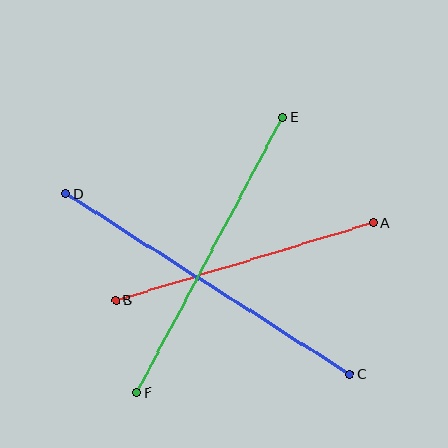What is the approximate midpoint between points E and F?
The midpoint is at approximately (210, 255) pixels.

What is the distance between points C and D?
The distance is approximately 336 pixels.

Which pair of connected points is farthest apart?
Points C and D are farthest apart.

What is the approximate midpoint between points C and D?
The midpoint is at approximately (208, 284) pixels.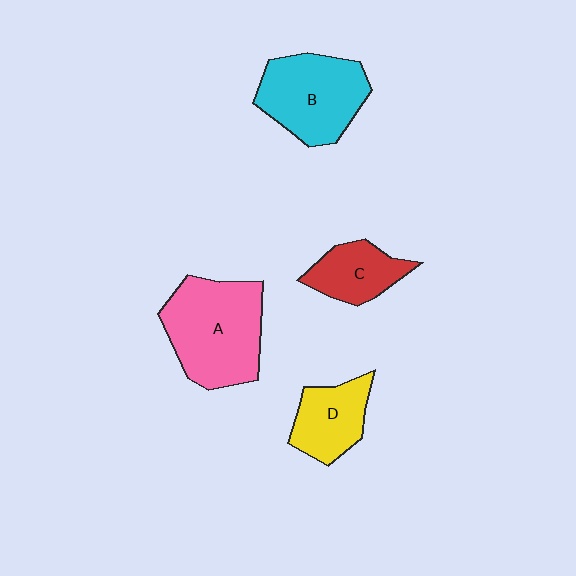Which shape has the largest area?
Shape A (pink).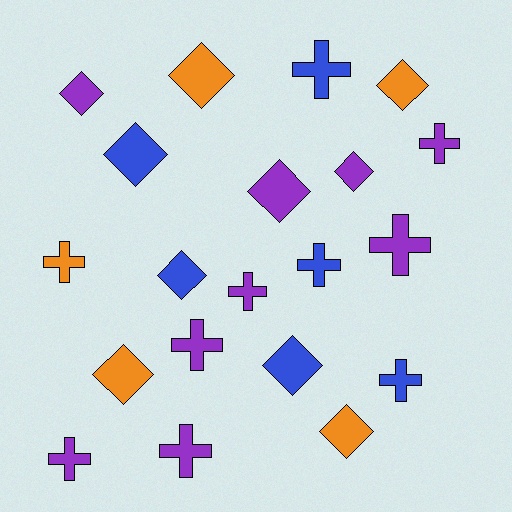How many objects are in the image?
There are 20 objects.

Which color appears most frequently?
Purple, with 9 objects.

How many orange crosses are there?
There is 1 orange cross.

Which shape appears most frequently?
Diamond, with 10 objects.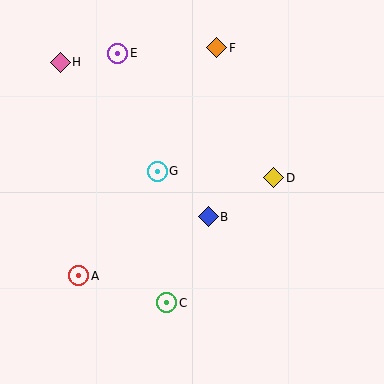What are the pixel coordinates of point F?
Point F is at (217, 48).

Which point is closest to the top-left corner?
Point H is closest to the top-left corner.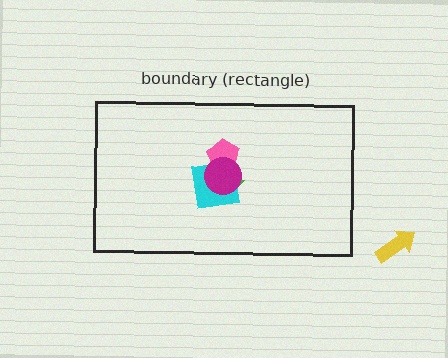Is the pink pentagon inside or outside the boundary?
Inside.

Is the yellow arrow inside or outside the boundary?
Outside.